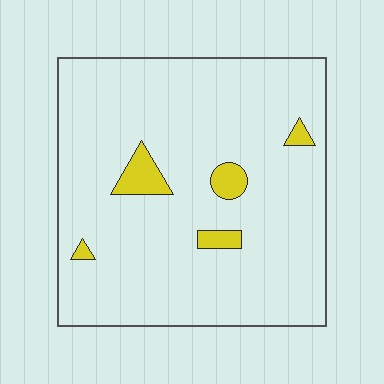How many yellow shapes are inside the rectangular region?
5.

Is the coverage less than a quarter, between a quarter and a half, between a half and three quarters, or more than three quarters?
Less than a quarter.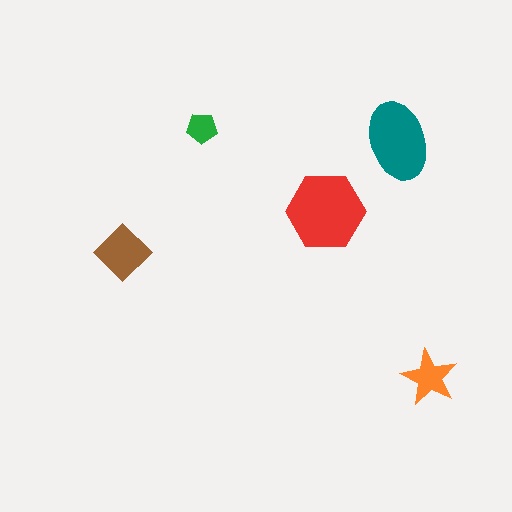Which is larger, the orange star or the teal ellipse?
The teal ellipse.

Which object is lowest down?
The orange star is bottommost.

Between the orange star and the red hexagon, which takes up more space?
The red hexagon.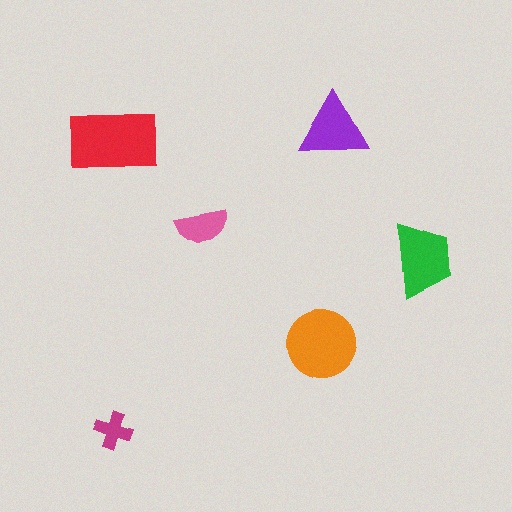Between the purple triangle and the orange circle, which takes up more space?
The orange circle.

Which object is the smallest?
The magenta cross.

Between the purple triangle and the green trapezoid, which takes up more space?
The green trapezoid.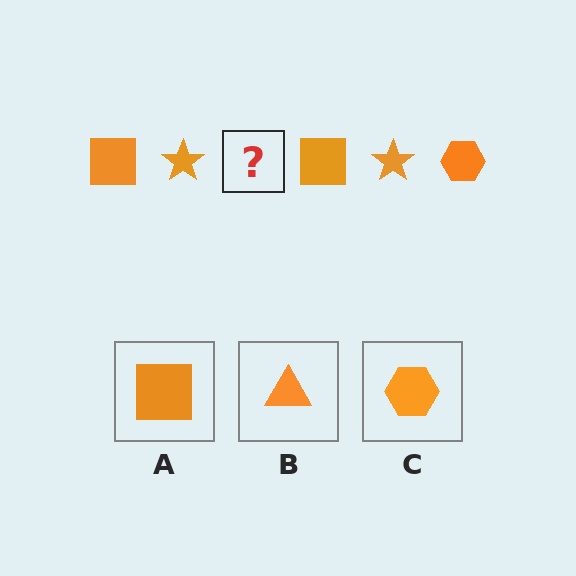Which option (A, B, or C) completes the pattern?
C.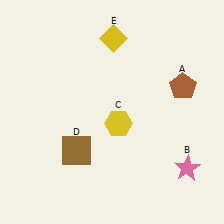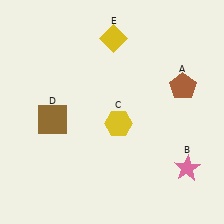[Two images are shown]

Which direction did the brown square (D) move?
The brown square (D) moved up.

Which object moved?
The brown square (D) moved up.